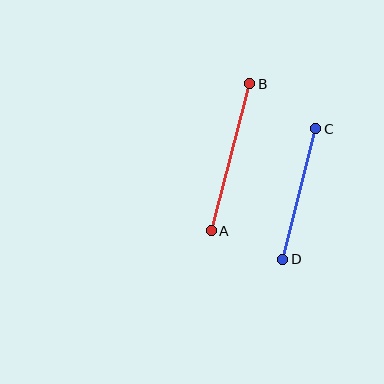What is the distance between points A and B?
The distance is approximately 152 pixels.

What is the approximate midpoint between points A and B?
The midpoint is at approximately (231, 157) pixels.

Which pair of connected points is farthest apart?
Points A and B are farthest apart.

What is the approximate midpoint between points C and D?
The midpoint is at approximately (299, 194) pixels.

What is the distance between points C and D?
The distance is approximately 135 pixels.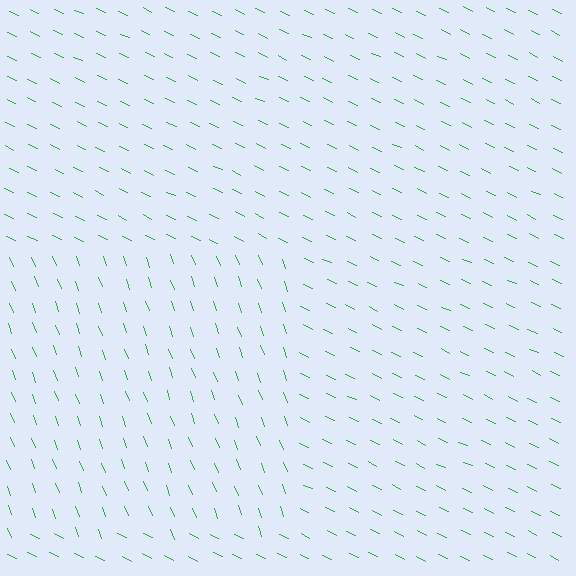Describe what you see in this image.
The image is filled with small green line segments. A rectangle region in the image has lines oriented differently from the surrounding lines, creating a visible texture boundary.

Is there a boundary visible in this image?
Yes, there is a texture boundary formed by a change in line orientation.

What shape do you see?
I see a rectangle.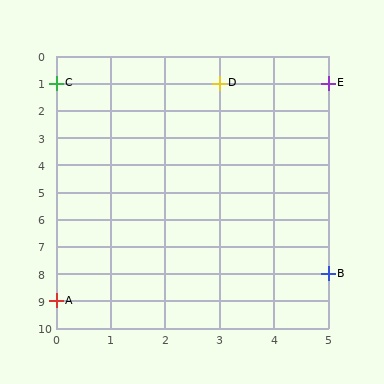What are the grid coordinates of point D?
Point D is at grid coordinates (3, 1).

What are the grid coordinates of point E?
Point E is at grid coordinates (5, 1).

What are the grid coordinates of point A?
Point A is at grid coordinates (0, 9).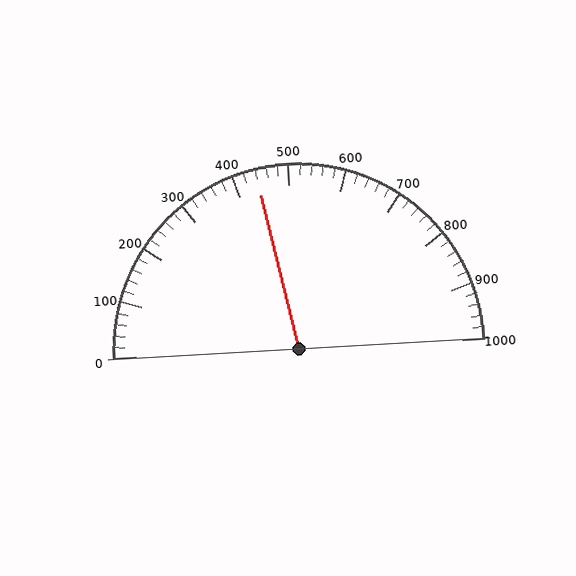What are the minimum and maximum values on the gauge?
The gauge ranges from 0 to 1000.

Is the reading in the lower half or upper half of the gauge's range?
The reading is in the lower half of the range (0 to 1000).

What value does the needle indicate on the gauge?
The needle indicates approximately 440.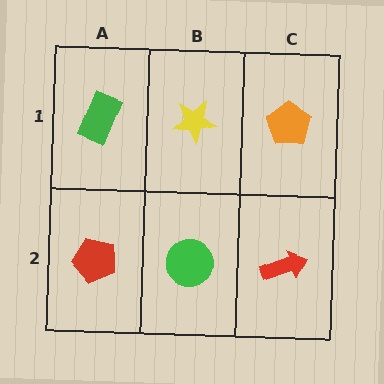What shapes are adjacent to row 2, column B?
A yellow star (row 1, column B), a red pentagon (row 2, column A), a red arrow (row 2, column C).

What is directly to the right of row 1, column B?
An orange pentagon.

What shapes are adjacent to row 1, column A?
A red pentagon (row 2, column A), a yellow star (row 1, column B).